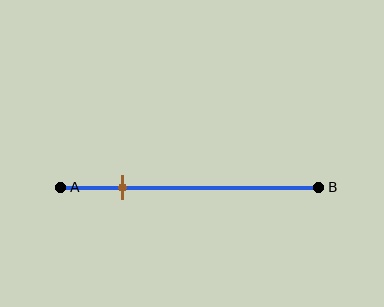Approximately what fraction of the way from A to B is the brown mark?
The brown mark is approximately 25% of the way from A to B.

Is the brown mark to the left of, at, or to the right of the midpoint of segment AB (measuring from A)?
The brown mark is to the left of the midpoint of segment AB.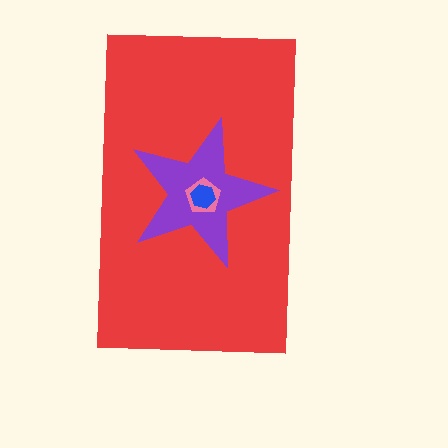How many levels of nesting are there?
4.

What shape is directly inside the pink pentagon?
The blue hexagon.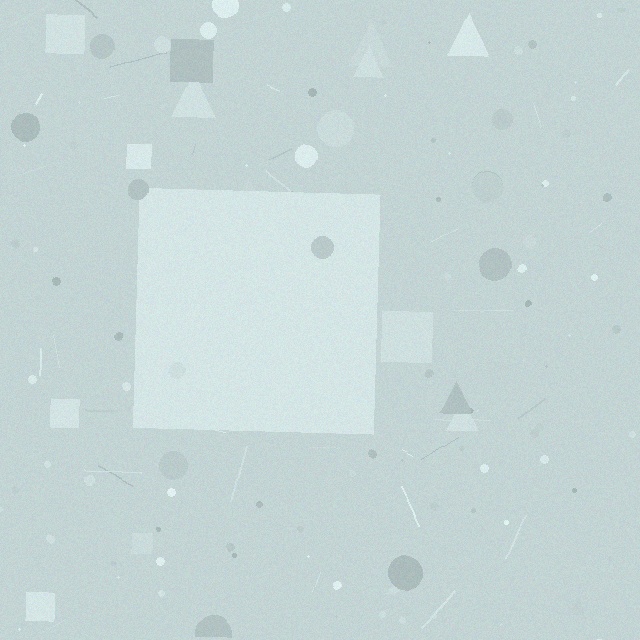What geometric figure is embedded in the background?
A square is embedded in the background.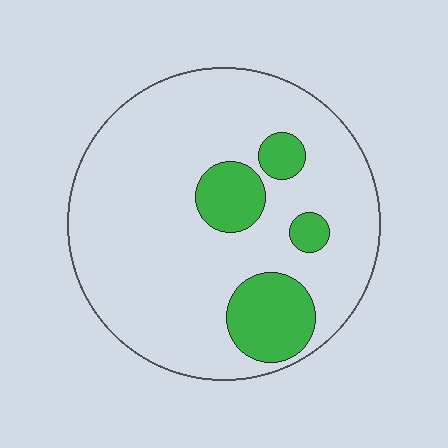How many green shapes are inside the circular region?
4.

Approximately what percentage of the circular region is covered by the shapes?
Approximately 15%.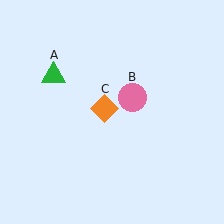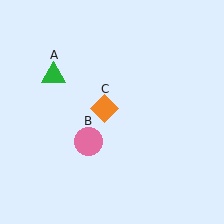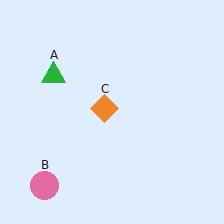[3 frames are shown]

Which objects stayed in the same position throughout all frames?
Green triangle (object A) and orange diamond (object C) remained stationary.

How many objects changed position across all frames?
1 object changed position: pink circle (object B).